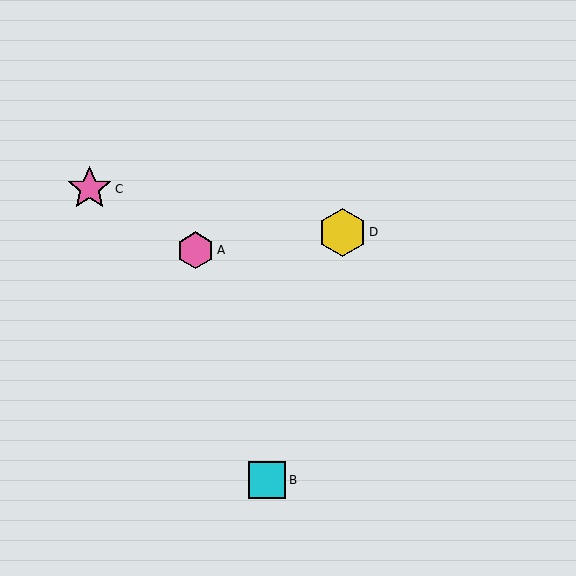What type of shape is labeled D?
Shape D is a yellow hexagon.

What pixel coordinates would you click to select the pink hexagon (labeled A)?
Click at (195, 250) to select the pink hexagon A.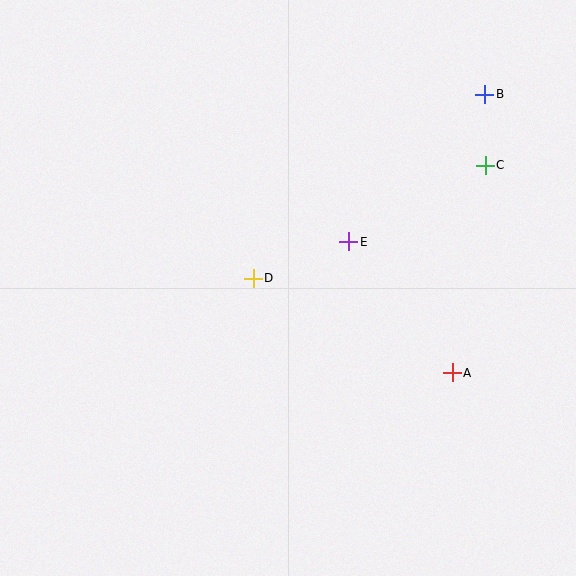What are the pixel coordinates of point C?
Point C is at (485, 165).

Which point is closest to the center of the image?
Point D at (253, 278) is closest to the center.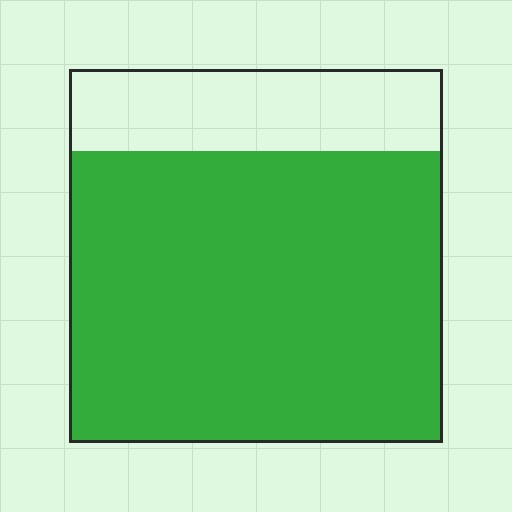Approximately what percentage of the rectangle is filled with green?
Approximately 80%.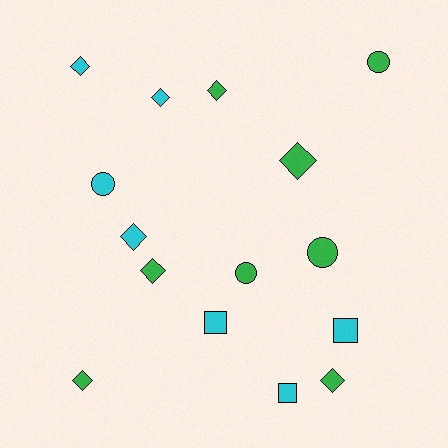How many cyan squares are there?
There are 3 cyan squares.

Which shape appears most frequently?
Diamond, with 8 objects.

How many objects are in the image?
There are 15 objects.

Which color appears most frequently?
Green, with 8 objects.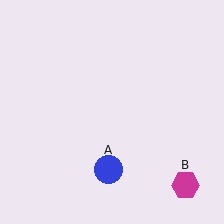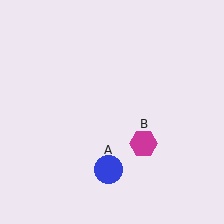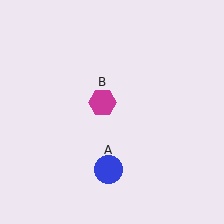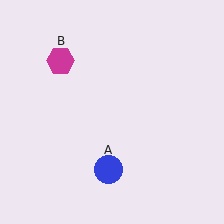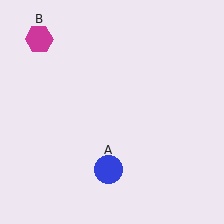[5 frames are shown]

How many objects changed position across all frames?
1 object changed position: magenta hexagon (object B).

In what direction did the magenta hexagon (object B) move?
The magenta hexagon (object B) moved up and to the left.